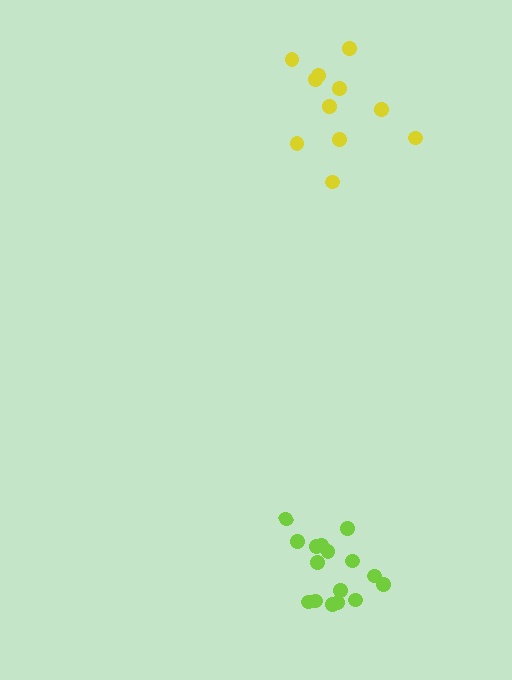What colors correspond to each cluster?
The clusters are colored: lime, yellow.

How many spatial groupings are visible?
There are 2 spatial groupings.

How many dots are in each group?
Group 1: 16 dots, Group 2: 11 dots (27 total).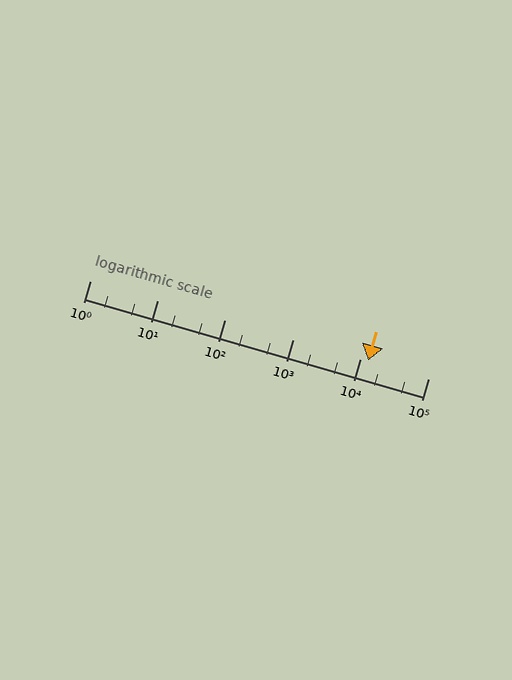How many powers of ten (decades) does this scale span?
The scale spans 5 decades, from 1 to 100000.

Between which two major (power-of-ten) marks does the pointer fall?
The pointer is between 10000 and 100000.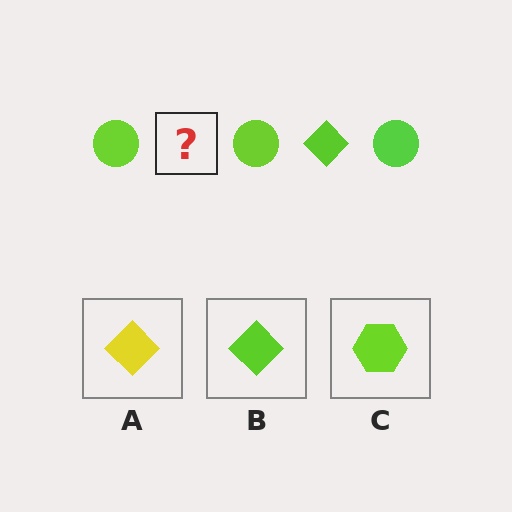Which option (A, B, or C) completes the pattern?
B.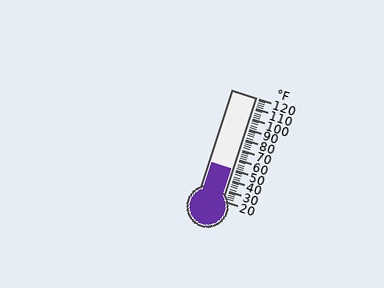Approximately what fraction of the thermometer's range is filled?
The thermometer is filled to approximately 30% of its range.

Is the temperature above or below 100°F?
The temperature is below 100°F.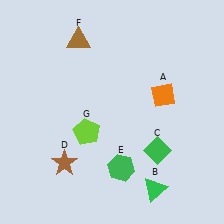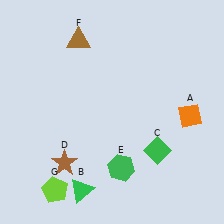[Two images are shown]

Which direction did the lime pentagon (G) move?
The lime pentagon (G) moved down.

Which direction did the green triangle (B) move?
The green triangle (B) moved left.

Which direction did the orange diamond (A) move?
The orange diamond (A) moved right.